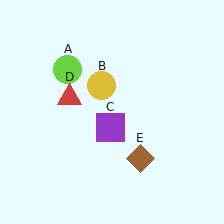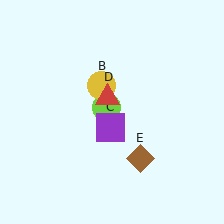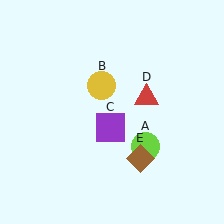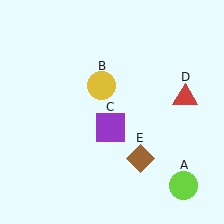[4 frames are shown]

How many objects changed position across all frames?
2 objects changed position: lime circle (object A), red triangle (object D).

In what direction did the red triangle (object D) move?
The red triangle (object D) moved right.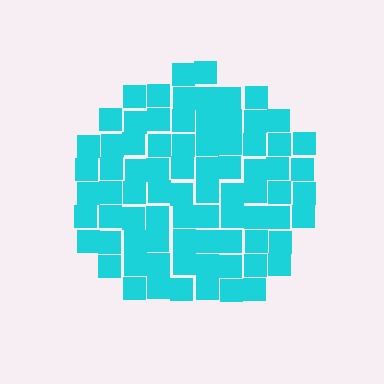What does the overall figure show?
The overall figure shows a circle.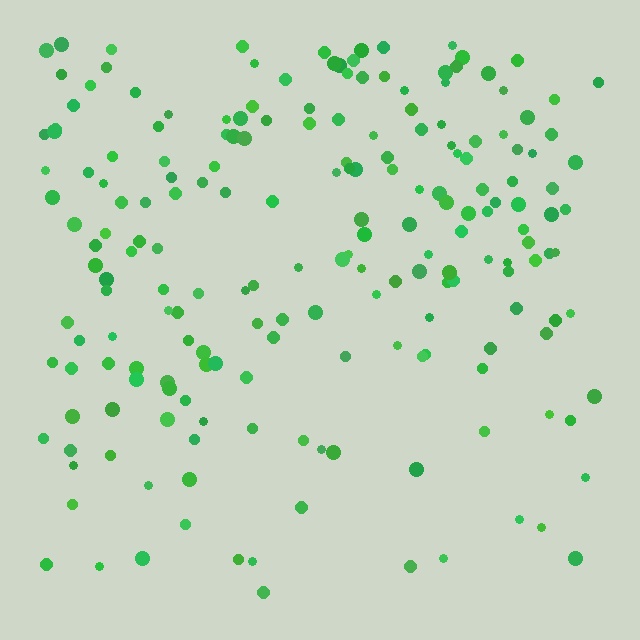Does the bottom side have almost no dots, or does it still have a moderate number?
Still a moderate number, just noticeably fewer than the top.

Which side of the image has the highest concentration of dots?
The top.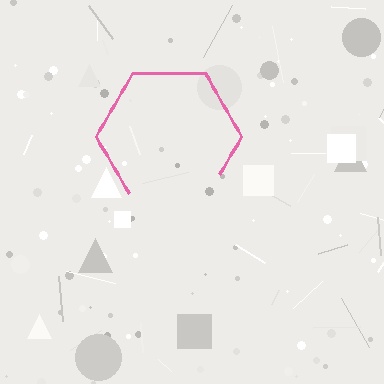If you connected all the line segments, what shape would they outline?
They would outline a hexagon.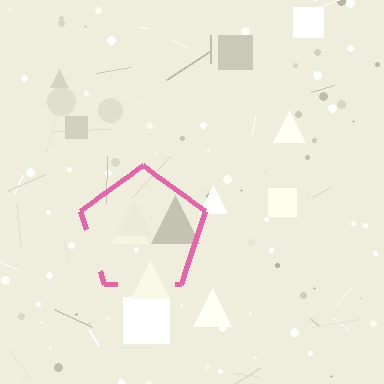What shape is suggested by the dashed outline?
The dashed outline suggests a pentagon.